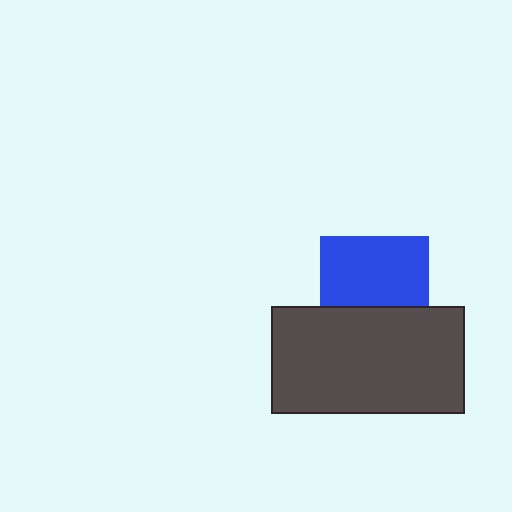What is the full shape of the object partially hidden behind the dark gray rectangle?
The partially hidden object is a blue square.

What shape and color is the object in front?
The object in front is a dark gray rectangle.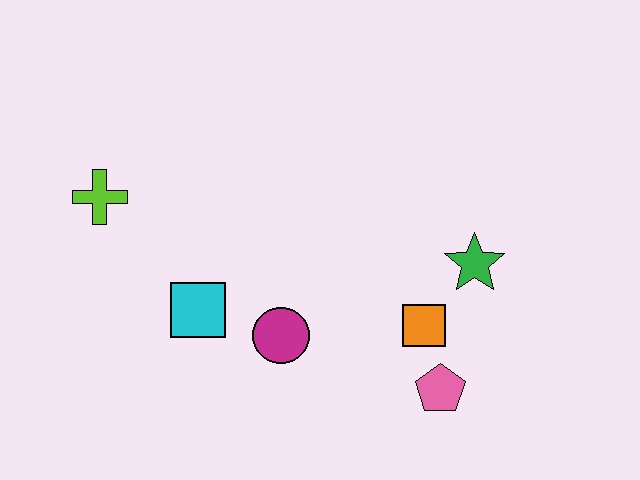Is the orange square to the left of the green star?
Yes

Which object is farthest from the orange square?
The lime cross is farthest from the orange square.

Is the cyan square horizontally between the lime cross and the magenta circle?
Yes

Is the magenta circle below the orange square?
Yes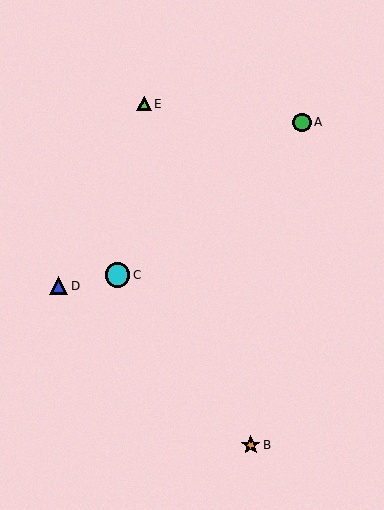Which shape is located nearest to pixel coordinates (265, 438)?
The orange star (labeled B) at (251, 445) is nearest to that location.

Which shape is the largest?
The cyan circle (labeled C) is the largest.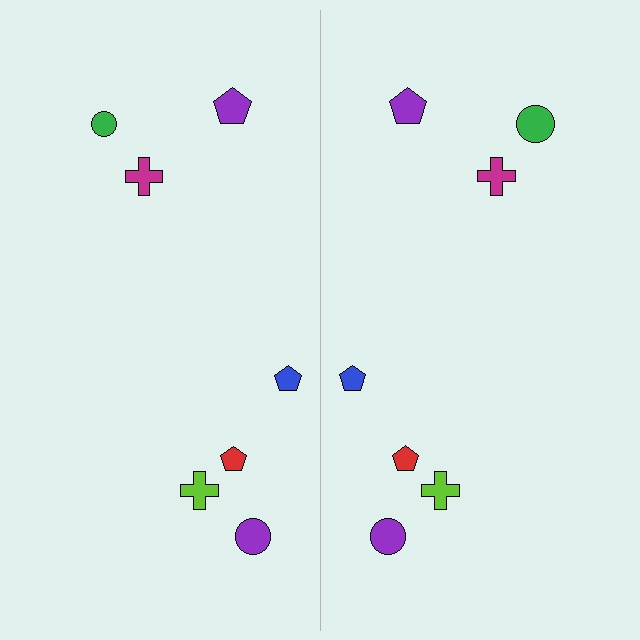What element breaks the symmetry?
The green circle on the right side has a different size than its mirror counterpart.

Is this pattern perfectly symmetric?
No, the pattern is not perfectly symmetric. The green circle on the right side has a different size than its mirror counterpart.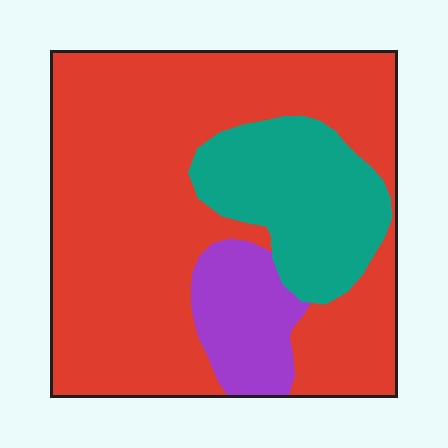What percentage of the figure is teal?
Teal takes up about one fifth (1/5) of the figure.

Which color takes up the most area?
Red, at roughly 70%.